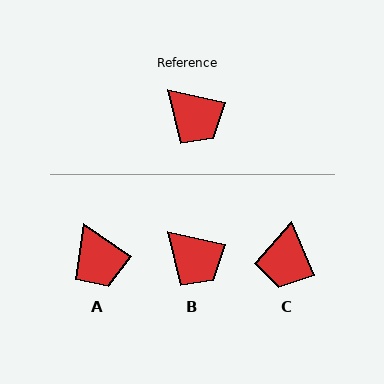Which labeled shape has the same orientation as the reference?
B.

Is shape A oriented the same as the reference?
No, it is off by about 21 degrees.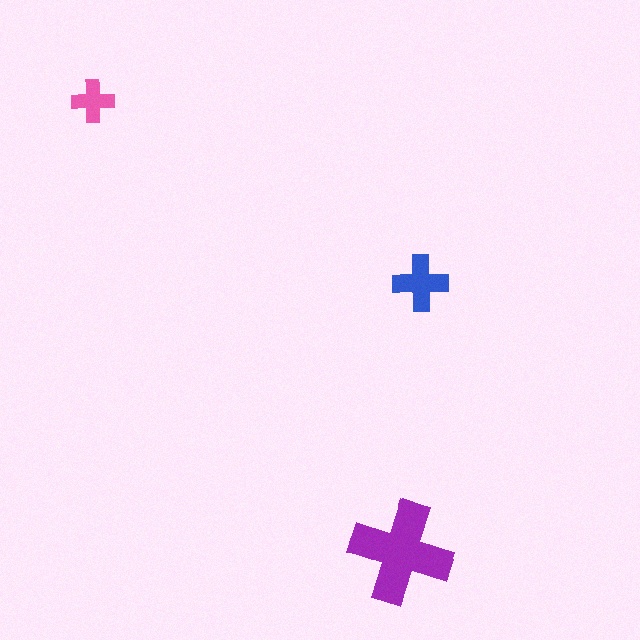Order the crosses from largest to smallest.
the purple one, the blue one, the pink one.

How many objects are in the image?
There are 3 objects in the image.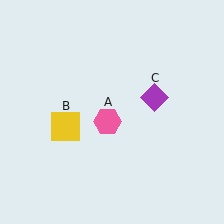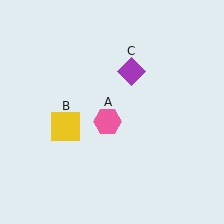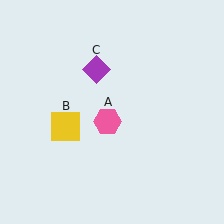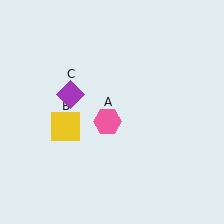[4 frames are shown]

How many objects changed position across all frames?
1 object changed position: purple diamond (object C).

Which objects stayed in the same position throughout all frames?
Pink hexagon (object A) and yellow square (object B) remained stationary.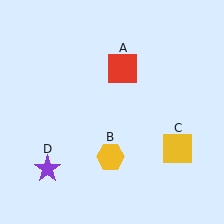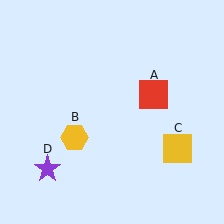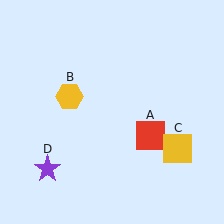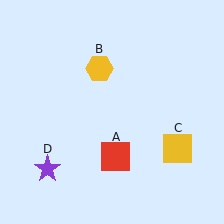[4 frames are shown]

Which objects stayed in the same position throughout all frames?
Yellow square (object C) and purple star (object D) remained stationary.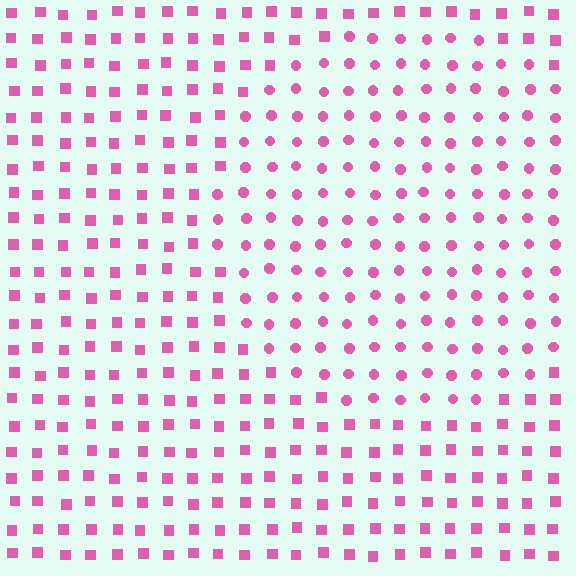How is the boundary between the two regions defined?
The boundary is defined by a change in element shape: circles inside vs. squares outside. All elements share the same color and spacing.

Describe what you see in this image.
The image is filled with small pink elements arranged in a uniform grid. A circle-shaped region contains circles, while the surrounding area contains squares. The boundary is defined purely by the change in element shape.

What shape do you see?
I see a circle.